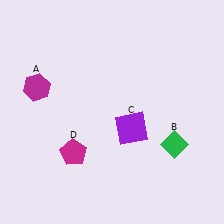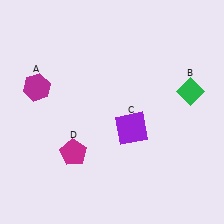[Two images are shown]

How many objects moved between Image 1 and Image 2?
1 object moved between the two images.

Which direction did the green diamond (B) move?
The green diamond (B) moved up.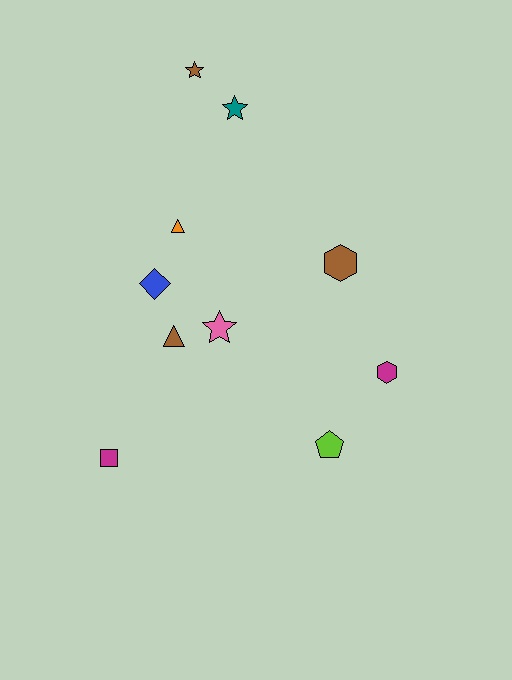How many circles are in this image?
There are no circles.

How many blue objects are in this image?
There is 1 blue object.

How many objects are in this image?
There are 10 objects.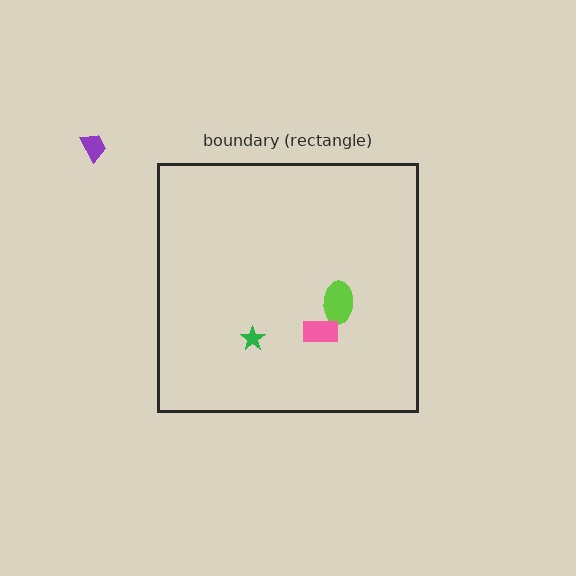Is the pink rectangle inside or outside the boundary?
Inside.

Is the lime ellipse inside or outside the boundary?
Inside.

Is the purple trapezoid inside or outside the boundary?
Outside.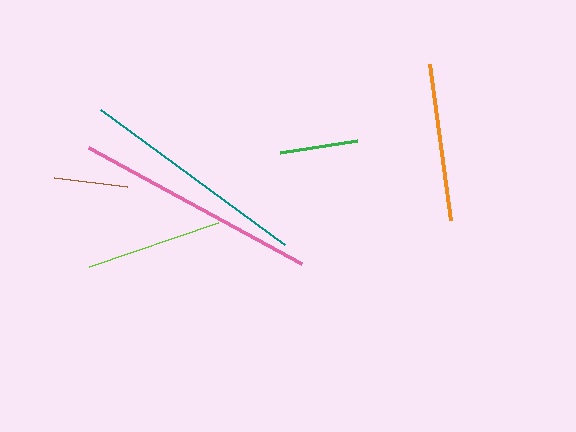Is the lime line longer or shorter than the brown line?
The lime line is longer than the brown line.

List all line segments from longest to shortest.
From longest to shortest: pink, teal, orange, lime, green, brown.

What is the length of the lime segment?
The lime segment is approximately 135 pixels long.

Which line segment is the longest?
The pink line is the longest at approximately 242 pixels.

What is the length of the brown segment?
The brown segment is approximately 74 pixels long.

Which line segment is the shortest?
The brown line is the shortest at approximately 74 pixels.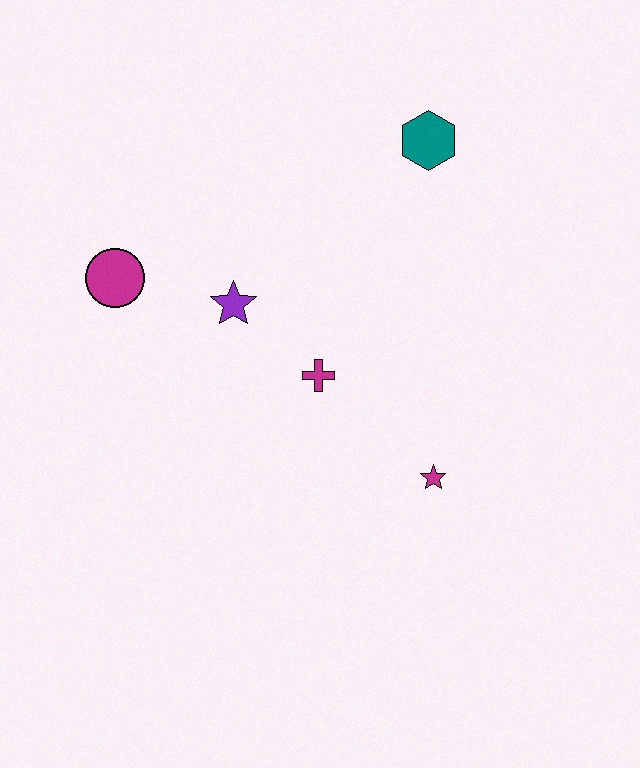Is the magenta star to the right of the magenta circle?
Yes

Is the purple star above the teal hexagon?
No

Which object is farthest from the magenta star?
The magenta circle is farthest from the magenta star.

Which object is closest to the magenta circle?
The purple star is closest to the magenta circle.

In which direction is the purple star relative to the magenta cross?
The purple star is to the left of the magenta cross.